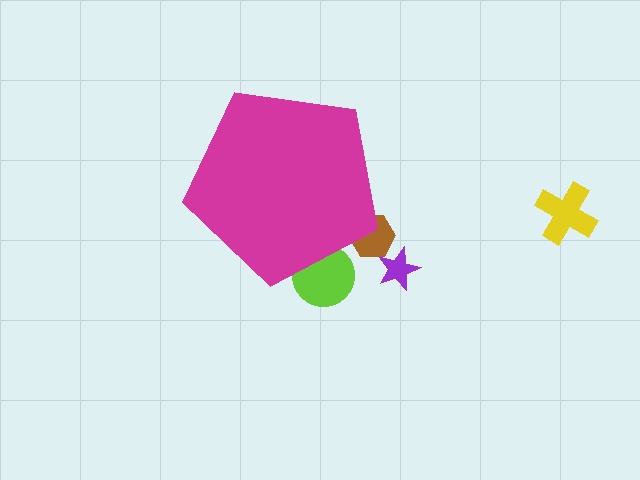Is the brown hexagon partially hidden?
Yes, the brown hexagon is partially hidden behind the magenta pentagon.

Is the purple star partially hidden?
No, the purple star is fully visible.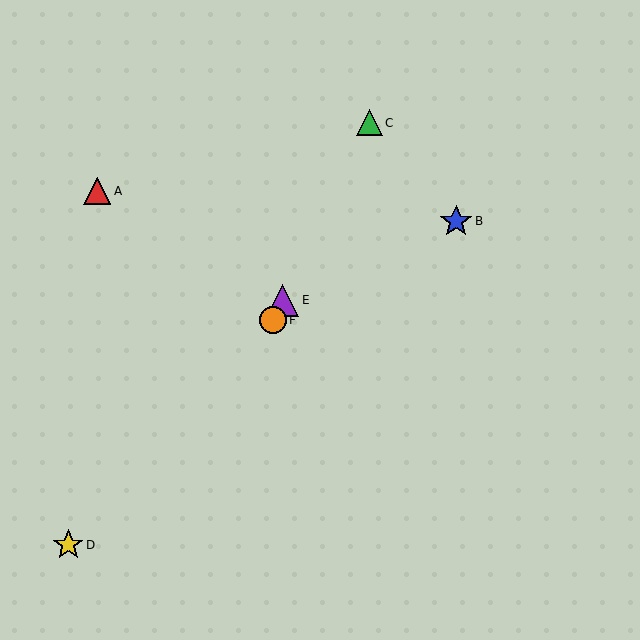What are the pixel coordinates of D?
Object D is at (68, 545).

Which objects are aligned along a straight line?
Objects C, E, F are aligned along a straight line.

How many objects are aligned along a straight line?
3 objects (C, E, F) are aligned along a straight line.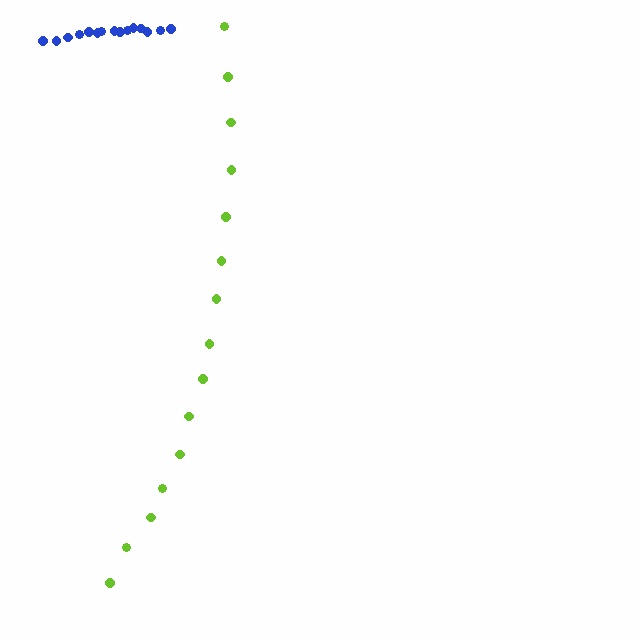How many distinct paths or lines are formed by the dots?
There are 2 distinct paths.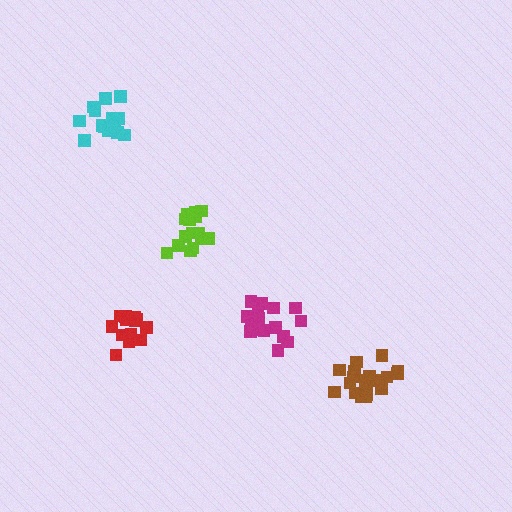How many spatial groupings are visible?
There are 5 spatial groupings.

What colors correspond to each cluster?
The clusters are colored: cyan, lime, brown, magenta, red.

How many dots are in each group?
Group 1: 16 dots, Group 2: 15 dots, Group 3: 19 dots, Group 4: 17 dots, Group 5: 13 dots (80 total).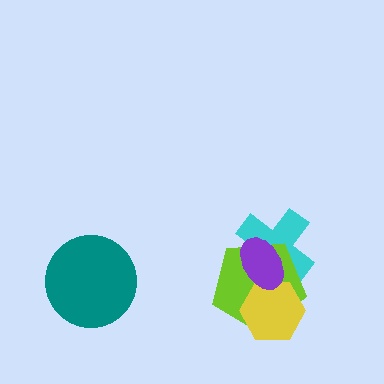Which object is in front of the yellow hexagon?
The purple ellipse is in front of the yellow hexagon.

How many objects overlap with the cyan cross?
3 objects overlap with the cyan cross.